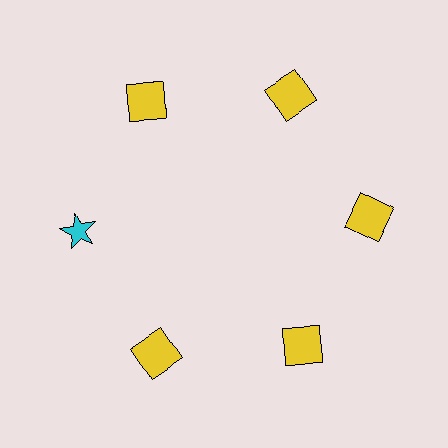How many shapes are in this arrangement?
There are 6 shapes arranged in a ring pattern.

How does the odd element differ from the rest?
It differs in both color (cyan instead of yellow) and shape (star instead of square).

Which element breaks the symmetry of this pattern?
The cyan star at roughly the 9 o'clock position breaks the symmetry. All other shapes are yellow squares.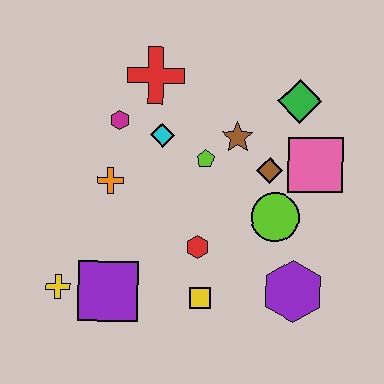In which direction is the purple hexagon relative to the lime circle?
The purple hexagon is below the lime circle.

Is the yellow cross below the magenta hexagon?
Yes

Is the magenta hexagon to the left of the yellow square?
Yes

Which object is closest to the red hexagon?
The yellow square is closest to the red hexagon.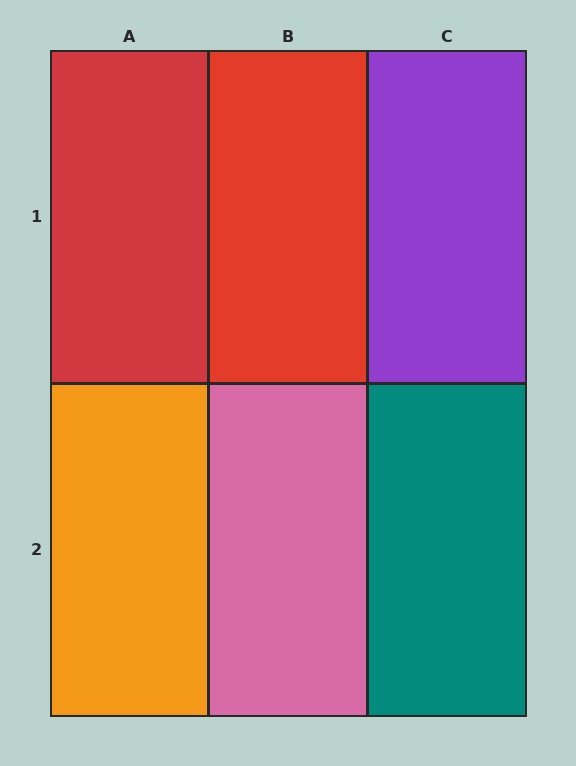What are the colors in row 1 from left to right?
Red, red, purple.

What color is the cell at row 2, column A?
Orange.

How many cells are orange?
1 cell is orange.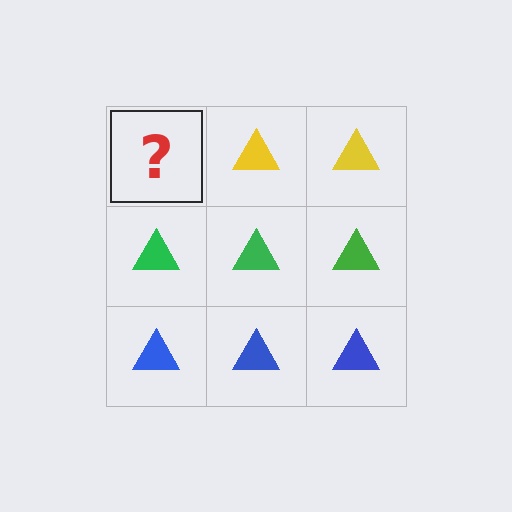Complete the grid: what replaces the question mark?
The question mark should be replaced with a yellow triangle.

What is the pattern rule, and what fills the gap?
The rule is that each row has a consistent color. The gap should be filled with a yellow triangle.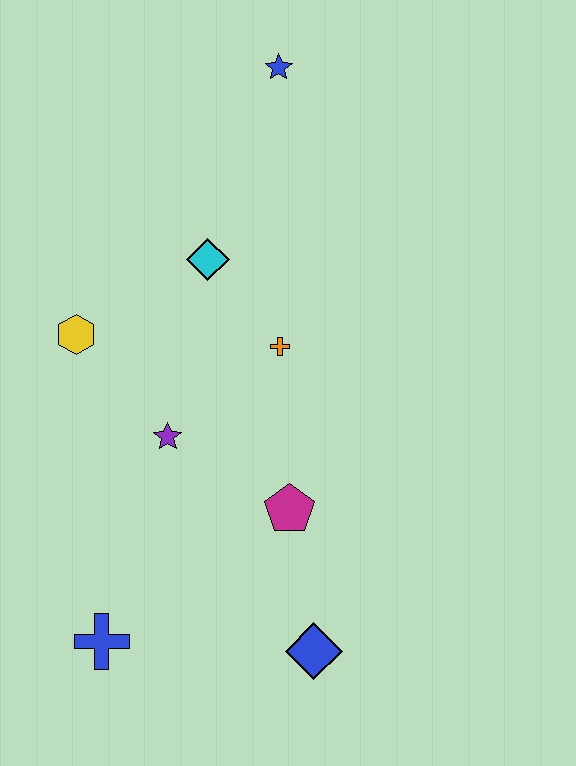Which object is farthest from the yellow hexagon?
The blue diamond is farthest from the yellow hexagon.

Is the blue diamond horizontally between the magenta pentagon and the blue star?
No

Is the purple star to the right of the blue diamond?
No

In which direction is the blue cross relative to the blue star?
The blue cross is below the blue star.